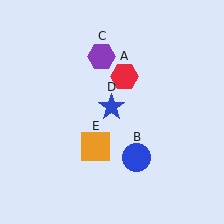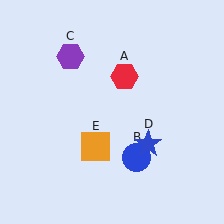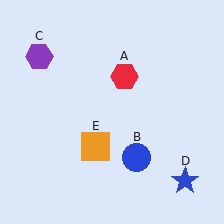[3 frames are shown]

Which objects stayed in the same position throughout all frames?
Red hexagon (object A) and blue circle (object B) and orange square (object E) remained stationary.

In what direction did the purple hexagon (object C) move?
The purple hexagon (object C) moved left.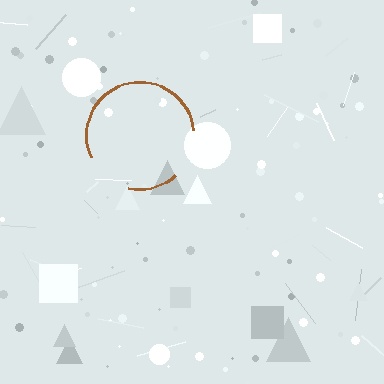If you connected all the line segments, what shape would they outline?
They would outline a circle.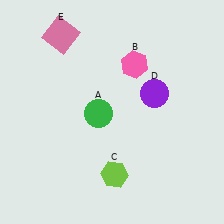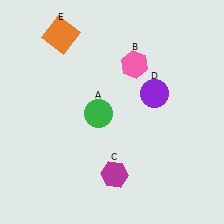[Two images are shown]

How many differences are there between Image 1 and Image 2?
There are 2 differences between the two images.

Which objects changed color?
C changed from lime to magenta. E changed from pink to orange.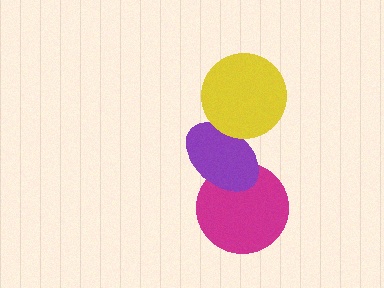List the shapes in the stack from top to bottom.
From top to bottom: the yellow circle, the purple ellipse, the magenta circle.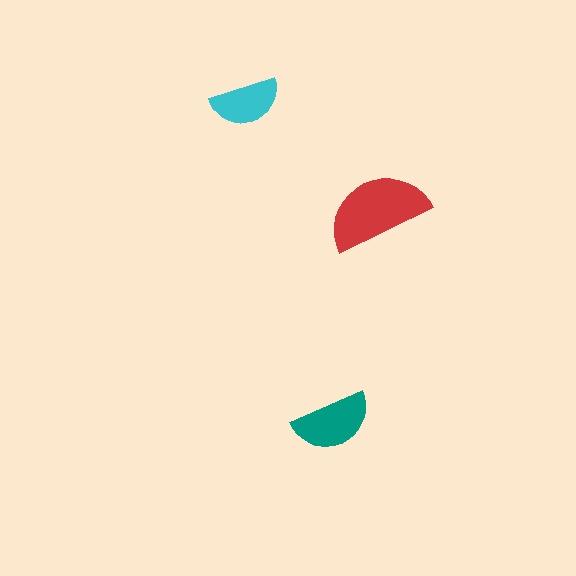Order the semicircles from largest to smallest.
the red one, the teal one, the cyan one.